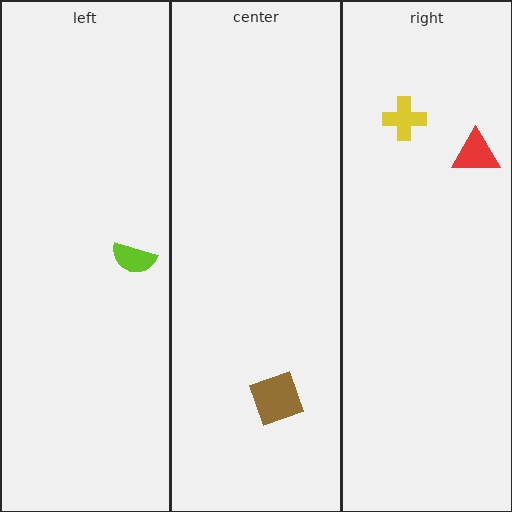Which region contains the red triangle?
The right region.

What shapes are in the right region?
The yellow cross, the red triangle.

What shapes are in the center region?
The brown square.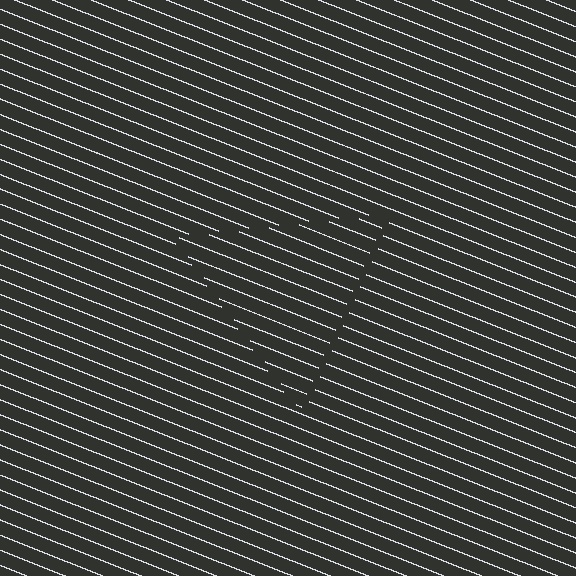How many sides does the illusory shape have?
3 sides — the line-ends trace a triangle.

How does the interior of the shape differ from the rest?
The interior of the shape contains the same grating, shifted by half a period — the contour is defined by the phase discontinuity where line-ends from the inner and outer gratings abut.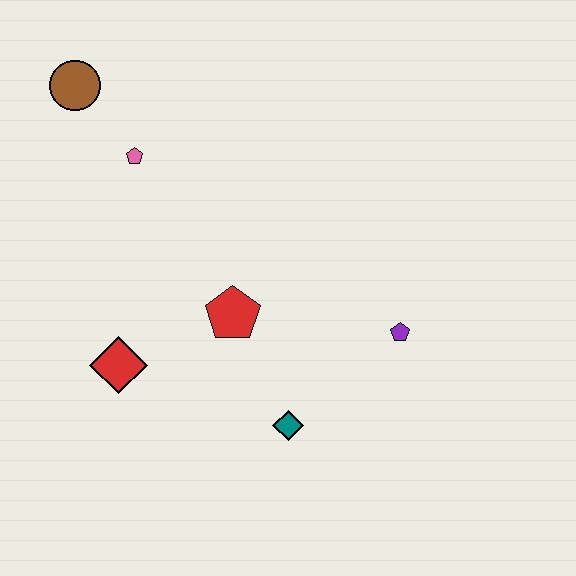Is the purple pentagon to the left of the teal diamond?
No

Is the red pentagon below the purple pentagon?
No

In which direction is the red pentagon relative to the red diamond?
The red pentagon is to the right of the red diamond.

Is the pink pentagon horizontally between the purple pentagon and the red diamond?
Yes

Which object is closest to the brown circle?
The pink pentagon is closest to the brown circle.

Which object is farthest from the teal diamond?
The brown circle is farthest from the teal diamond.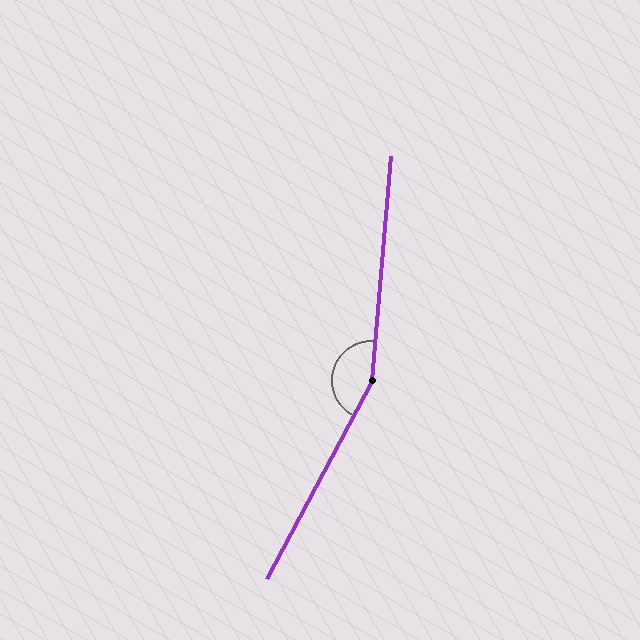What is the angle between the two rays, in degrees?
Approximately 157 degrees.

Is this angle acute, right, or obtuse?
It is obtuse.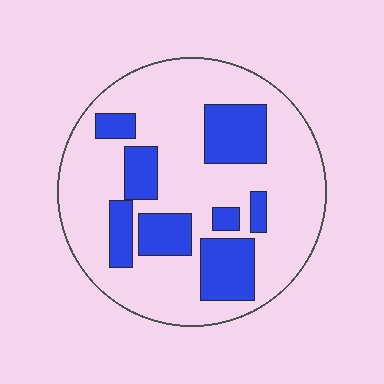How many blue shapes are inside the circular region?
8.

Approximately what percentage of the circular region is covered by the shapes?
Approximately 25%.